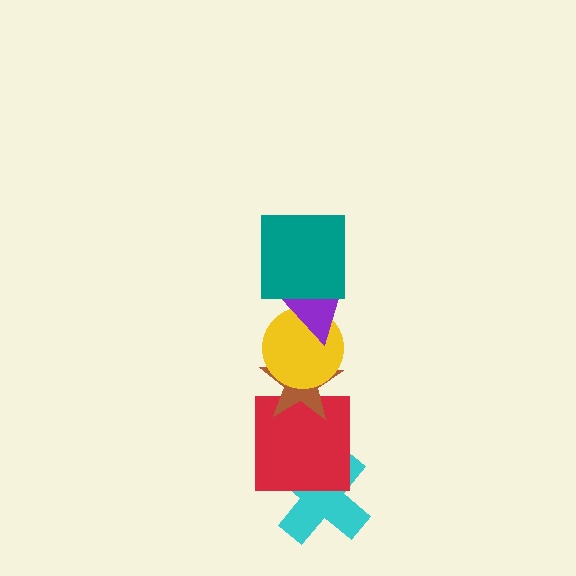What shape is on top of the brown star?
The yellow circle is on top of the brown star.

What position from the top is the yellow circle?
The yellow circle is 3rd from the top.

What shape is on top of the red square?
The brown star is on top of the red square.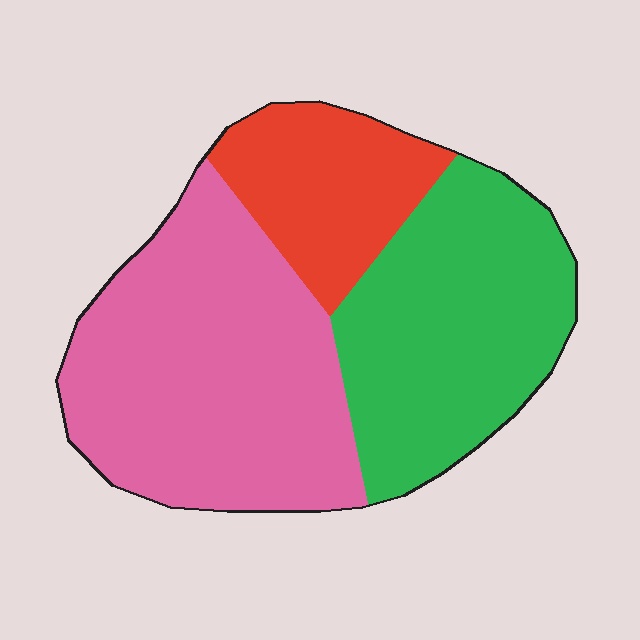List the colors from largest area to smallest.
From largest to smallest: pink, green, red.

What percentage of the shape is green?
Green takes up between a quarter and a half of the shape.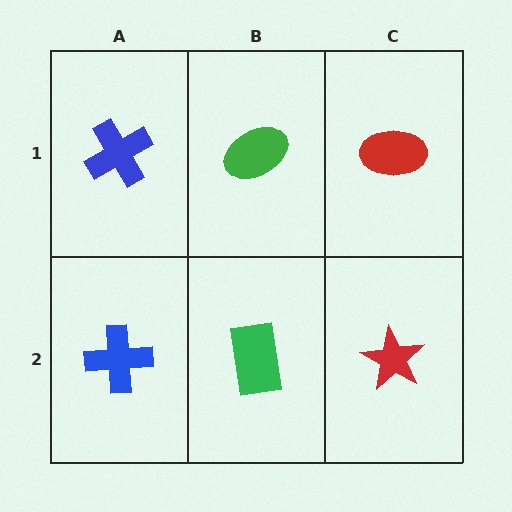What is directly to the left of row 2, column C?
A green rectangle.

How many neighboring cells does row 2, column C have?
2.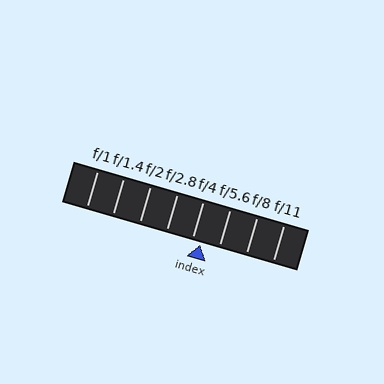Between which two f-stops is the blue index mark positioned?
The index mark is between f/4 and f/5.6.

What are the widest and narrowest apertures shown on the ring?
The widest aperture shown is f/1 and the narrowest is f/11.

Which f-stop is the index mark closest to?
The index mark is closest to f/4.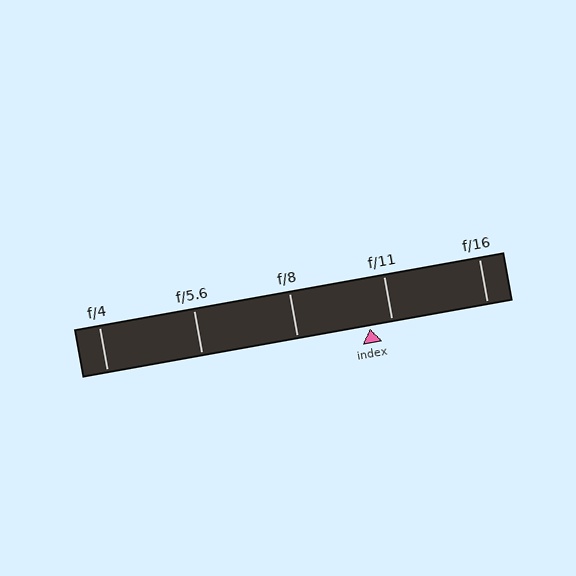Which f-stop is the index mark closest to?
The index mark is closest to f/11.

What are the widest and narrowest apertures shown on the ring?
The widest aperture shown is f/4 and the narrowest is f/16.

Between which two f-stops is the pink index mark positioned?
The index mark is between f/8 and f/11.